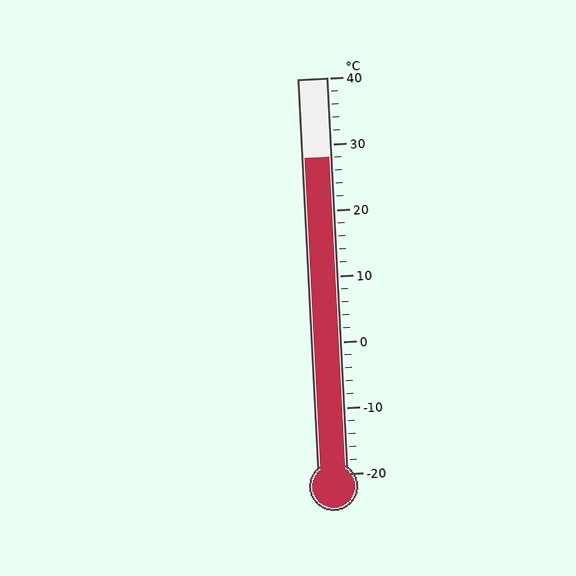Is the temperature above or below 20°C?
The temperature is above 20°C.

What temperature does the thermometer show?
The thermometer shows approximately 28°C.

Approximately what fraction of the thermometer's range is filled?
The thermometer is filled to approximately 80% of its range.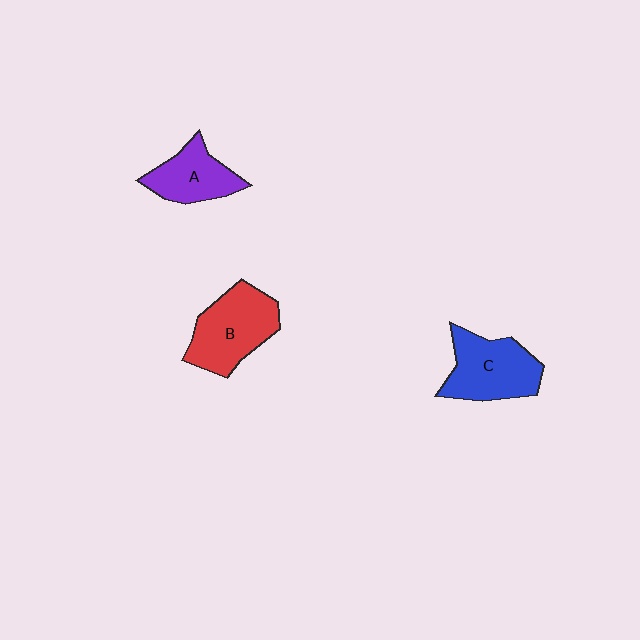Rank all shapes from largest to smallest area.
From largest to smallest: B (red), C (blue), A (purple).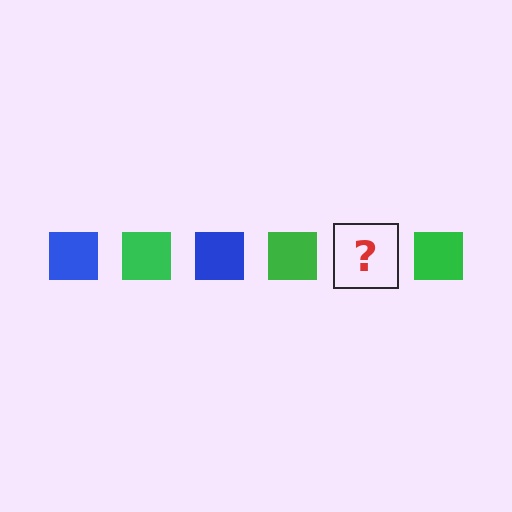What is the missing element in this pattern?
The missing element is a blue square.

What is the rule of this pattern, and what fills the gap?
The rule is that the pattern cycles through blue, green squares. The gap should be filled with a blue square.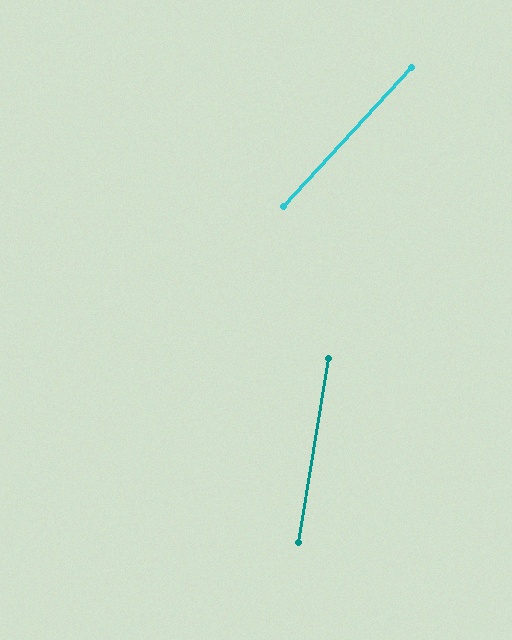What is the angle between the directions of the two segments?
Approximately 33 degrees.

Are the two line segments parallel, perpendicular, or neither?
Neither parallel nor perpendicular — they differ by about 33°.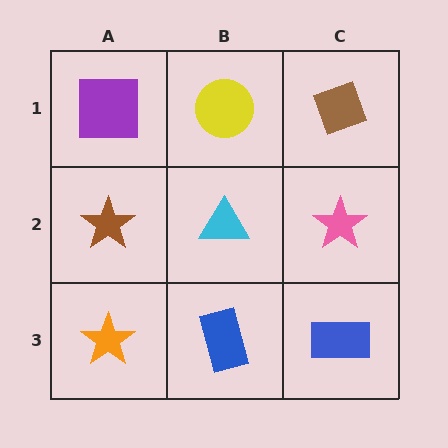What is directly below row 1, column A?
A brown star.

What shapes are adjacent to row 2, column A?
A purple square (row 1, column A), an orange star (row 3, column A), a cyan triangle (row 2, column B).